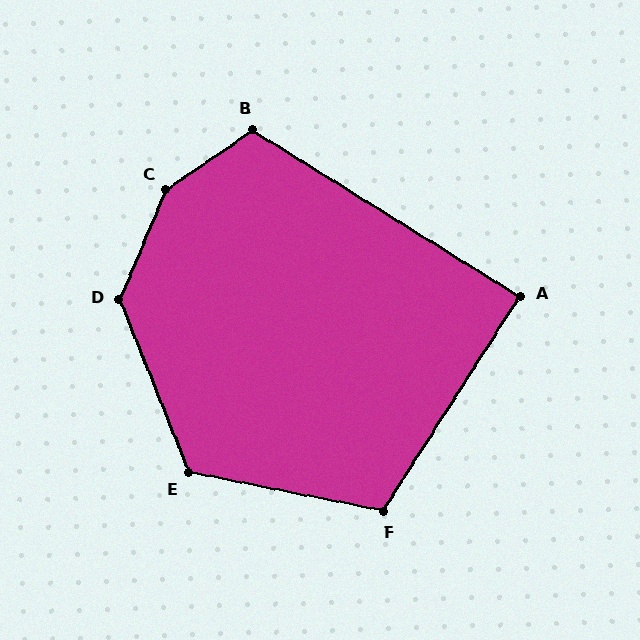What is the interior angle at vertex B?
Approximately 114 degrees (obtuse).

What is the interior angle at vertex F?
Approximately 111 degrees (obtuse).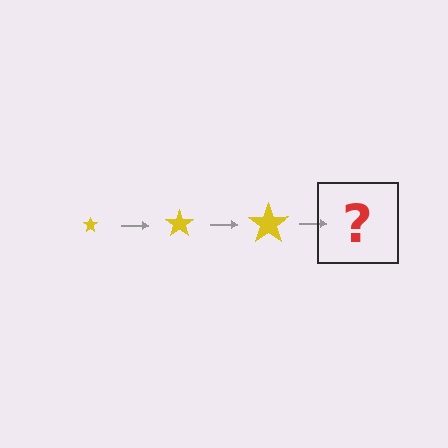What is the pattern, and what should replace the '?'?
The pattern is that the star gets progressively larger each step. The '?' should be a yellow star, larger than the previous one.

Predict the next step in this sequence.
The next step is a yellow star, larger than the previous one.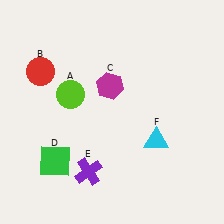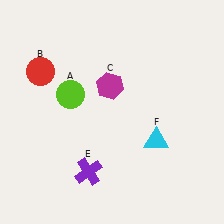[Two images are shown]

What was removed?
The green square (D) was removed in Image 2.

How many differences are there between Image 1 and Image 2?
There is 1 difference between the two images.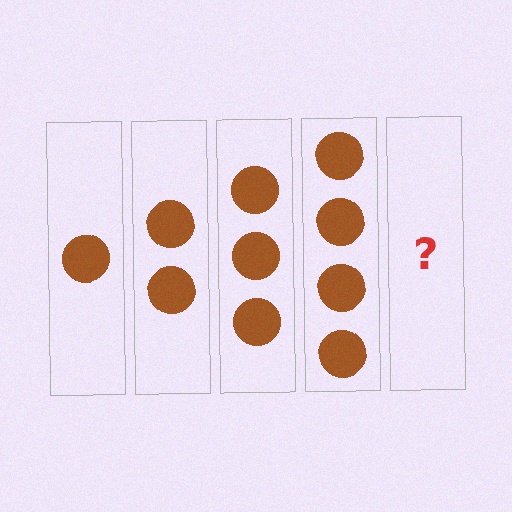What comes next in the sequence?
The next element should be 5 circles.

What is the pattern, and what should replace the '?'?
The pattern is that each step adds one more circle. The '?' should be 5 circles.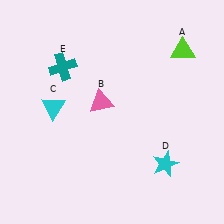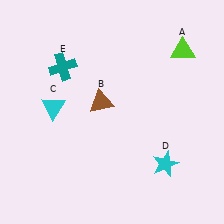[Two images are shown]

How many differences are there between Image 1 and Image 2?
There is 1 difference between the two images.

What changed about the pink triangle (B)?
In Image 1, B is pink. In Image 2, it changed to brown.